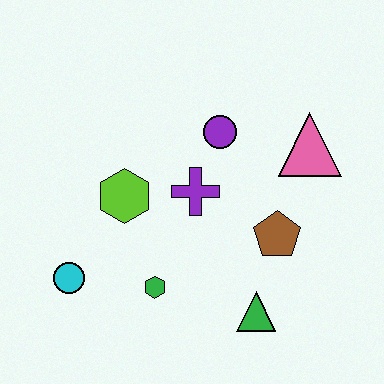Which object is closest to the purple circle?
The purple cross is closest to the purple circle.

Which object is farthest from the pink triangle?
The cyan circle is farthest from the pink triangle.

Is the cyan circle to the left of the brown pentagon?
Yes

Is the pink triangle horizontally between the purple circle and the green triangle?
No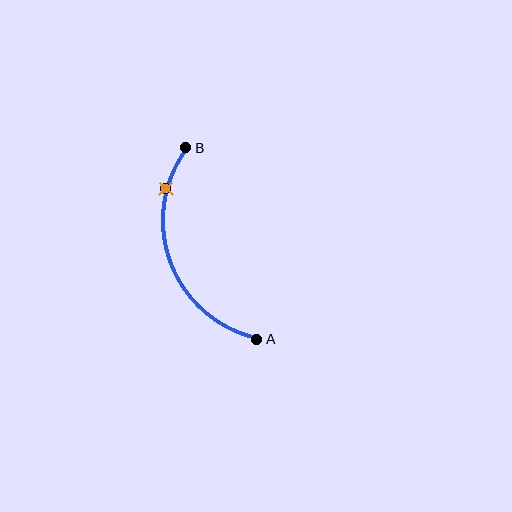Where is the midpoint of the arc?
The arc midpoint is the point on the curve farthest from the straight line joining A and B. It sits to the left of that line.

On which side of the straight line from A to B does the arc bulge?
The arc bulges to the left of the straight line connecting A and B.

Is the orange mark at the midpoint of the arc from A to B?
No. The orange mark lies on the arc but is closer to endpoint B. The arc midpoint would be at the point on the curve equidistant along the arc from both A and B.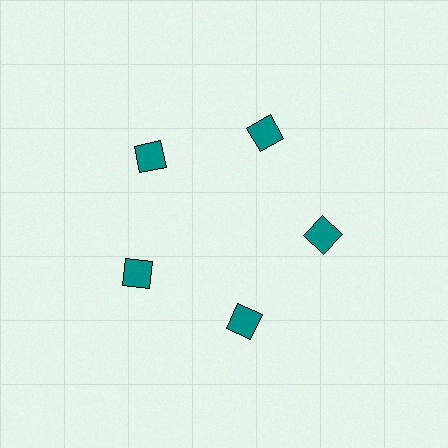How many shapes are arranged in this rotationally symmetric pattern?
There are 5 shapes, arranged in 5 groups of 1.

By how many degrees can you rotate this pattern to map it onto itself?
The pattern maps onto itself every 72 degrees of rotation.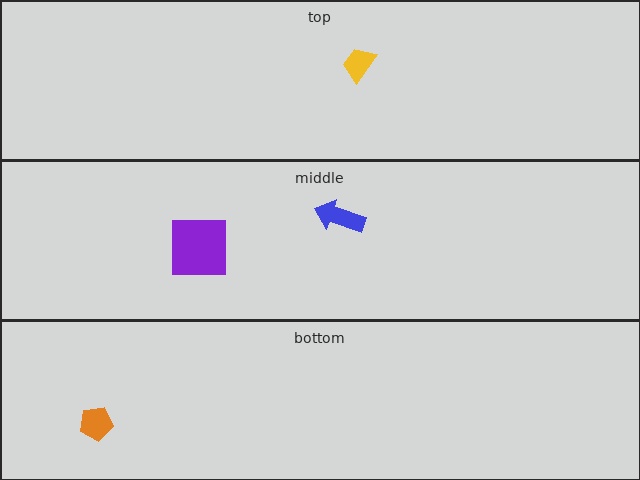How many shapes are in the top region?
1.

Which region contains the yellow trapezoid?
The top region.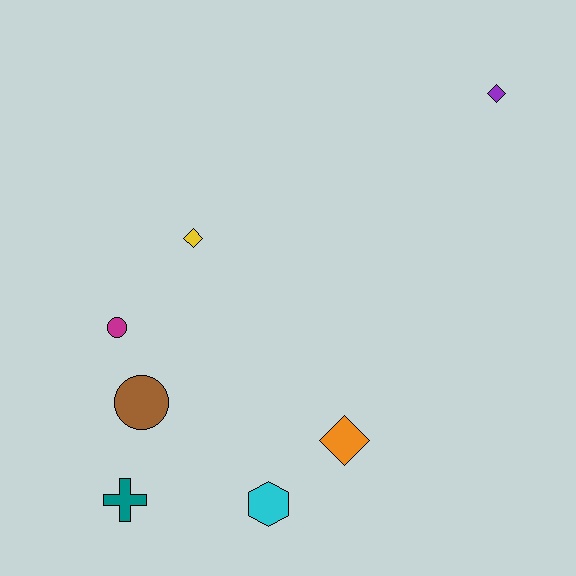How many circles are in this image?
There are 2 circles.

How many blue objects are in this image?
There are no blue objects.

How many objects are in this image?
There are 7 objects.